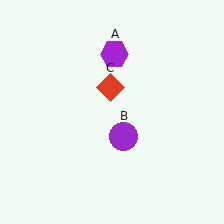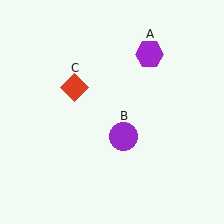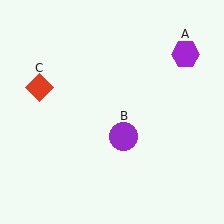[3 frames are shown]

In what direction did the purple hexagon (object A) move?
The purple hexagon (object A) moved right.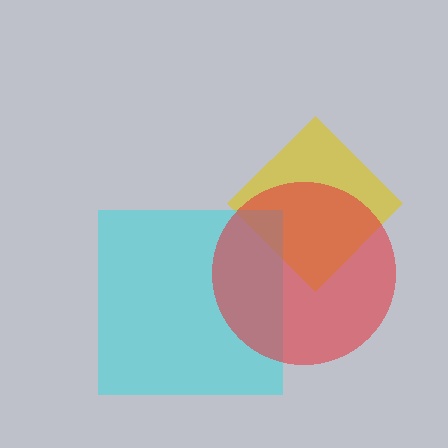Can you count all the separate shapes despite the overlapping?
Yes, there are 3 separate shapes.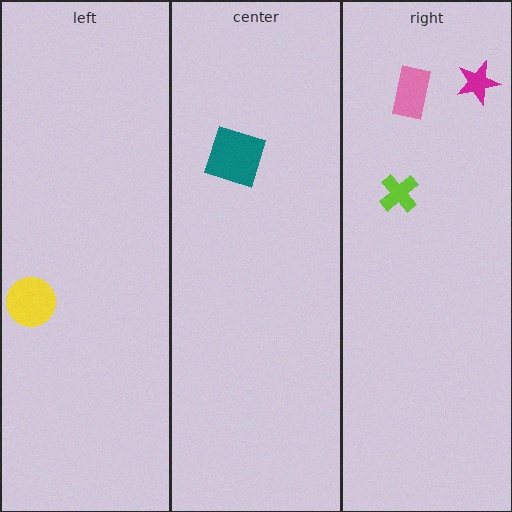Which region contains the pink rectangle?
The right region.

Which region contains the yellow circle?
The left region.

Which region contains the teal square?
The center region.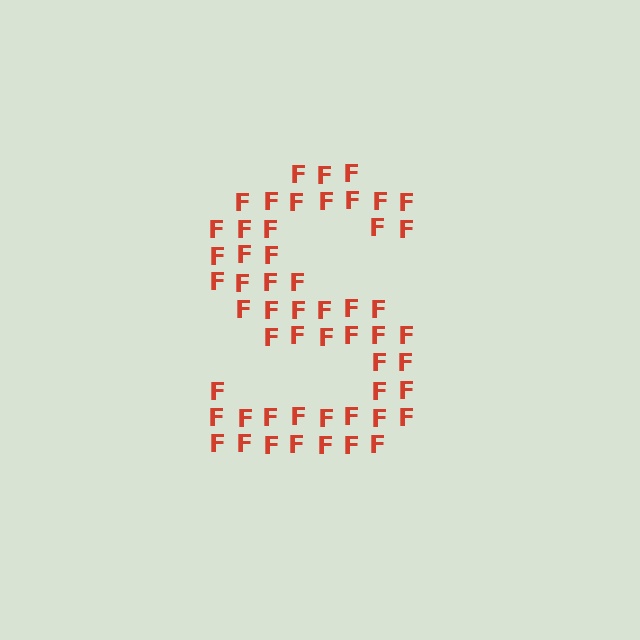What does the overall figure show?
The overall figure shows the letter S.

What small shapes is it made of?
It is made of small letter F's.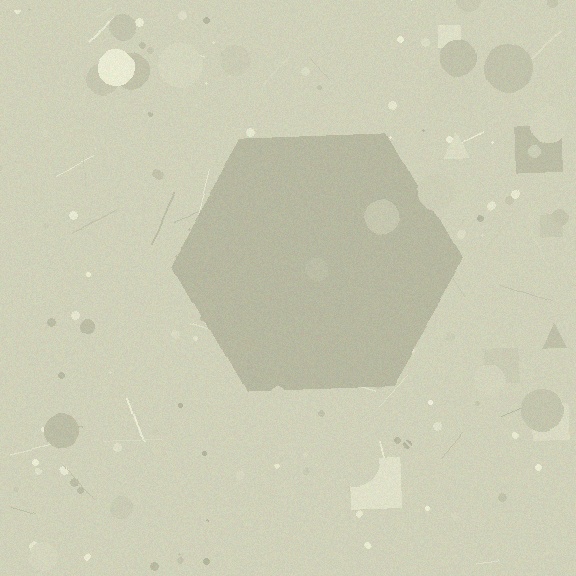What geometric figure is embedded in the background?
A hexagon is embedded in the background.